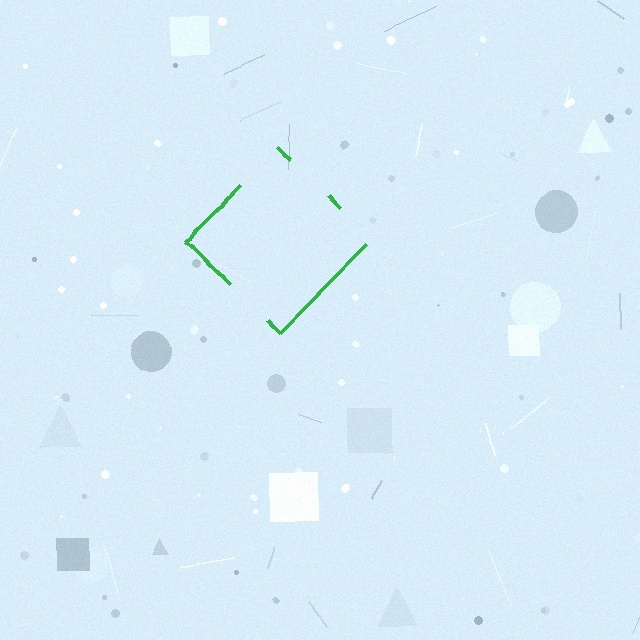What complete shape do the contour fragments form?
The contour fragments form a diamond.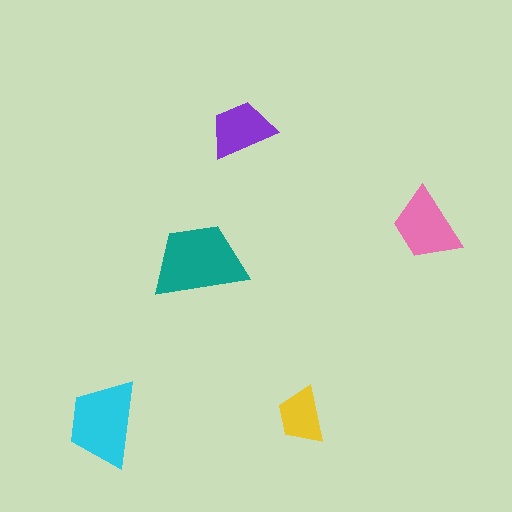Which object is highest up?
The purple trapezoid is topmost.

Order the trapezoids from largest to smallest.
the teal one, the cyan one, the pink one, the purple one, the yellow one.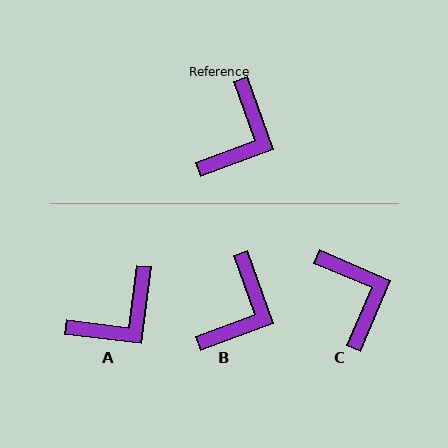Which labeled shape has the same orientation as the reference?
B.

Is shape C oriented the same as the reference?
No, it is off by about 47 degrees.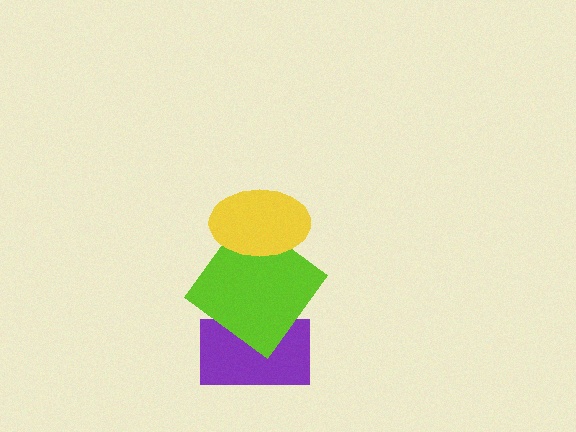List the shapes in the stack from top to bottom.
From top to bottom: the yellow ellipse, the lime diamond, the purple rectangle.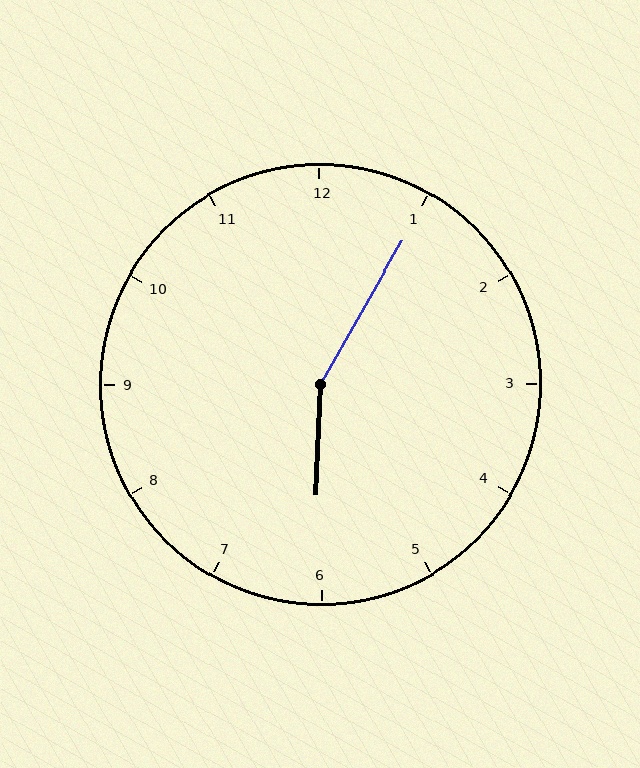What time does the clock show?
6:05.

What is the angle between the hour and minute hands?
Approximately 152 degrees.